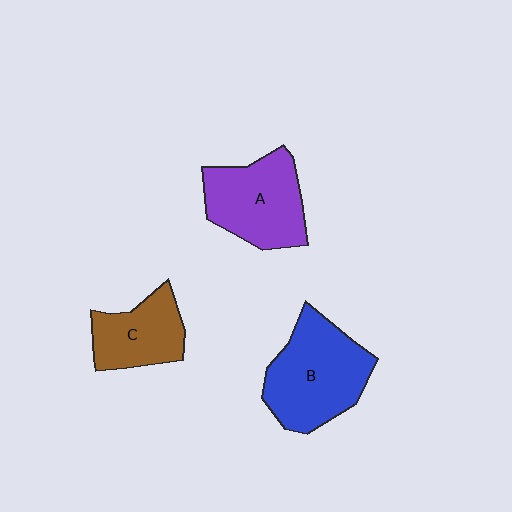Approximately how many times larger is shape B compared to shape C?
Approximately 1.6 times.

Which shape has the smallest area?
Shape C (brown).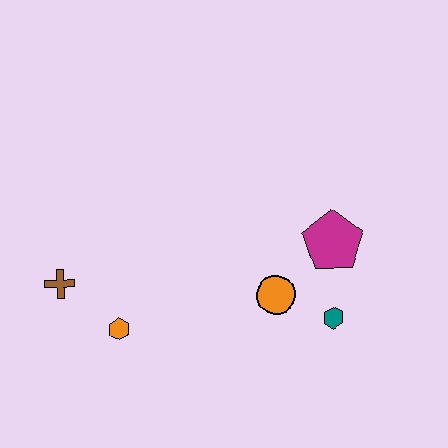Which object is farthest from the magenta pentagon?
The brown cross is farthest from the magenta pentagon.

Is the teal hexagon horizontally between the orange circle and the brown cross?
No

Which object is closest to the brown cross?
The orange hexagon is closest to the brown cross.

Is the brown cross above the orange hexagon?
Yes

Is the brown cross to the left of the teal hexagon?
Yes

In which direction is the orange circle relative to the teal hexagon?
The orange circle is to the left of the teal hexagon.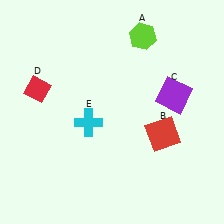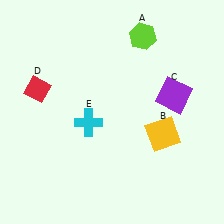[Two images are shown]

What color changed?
The square (B) changed from red in Image 1 to yellow in Image 2.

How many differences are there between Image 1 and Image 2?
There is 1 difference between the two images.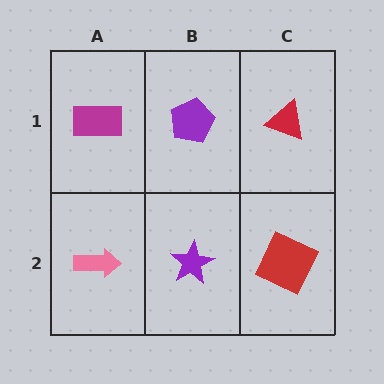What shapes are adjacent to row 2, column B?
A purple pentagon (row 1, column B), a pink arrow (row 2, column A), a red square (row 2, column C).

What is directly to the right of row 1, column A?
A purple pentagon.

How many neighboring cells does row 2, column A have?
2.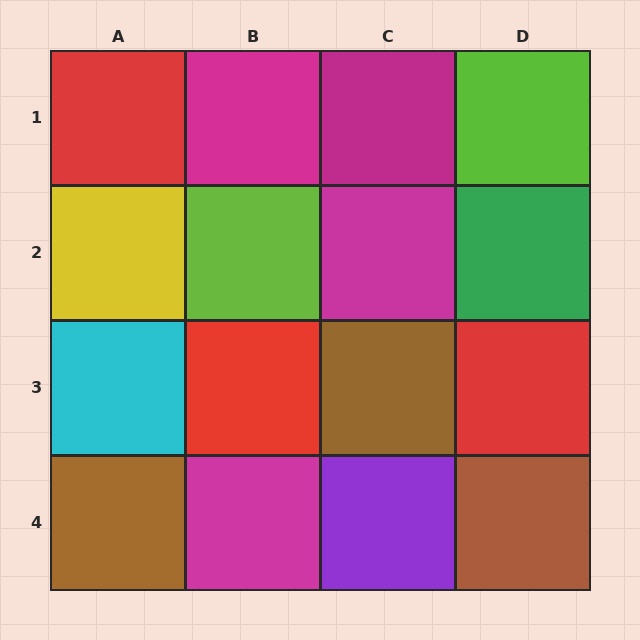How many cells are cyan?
1 cell is cyan.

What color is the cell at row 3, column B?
Red.